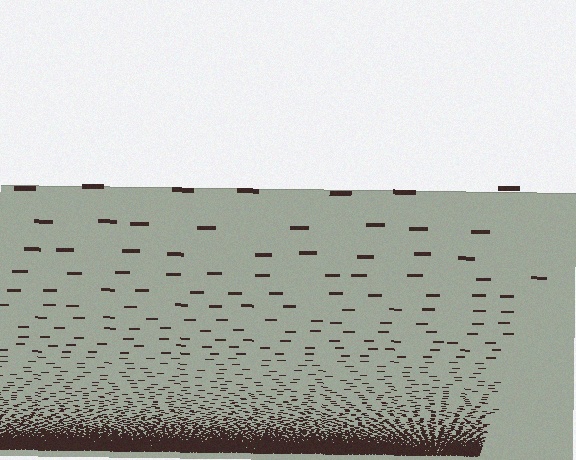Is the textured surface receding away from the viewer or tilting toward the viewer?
The surface appears to tilt toward the viewer. Texture elements get larger and sparser toward the top.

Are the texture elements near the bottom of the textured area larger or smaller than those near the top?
Smaller. The gradient is inverted — elements near the bottom are smaller and denser.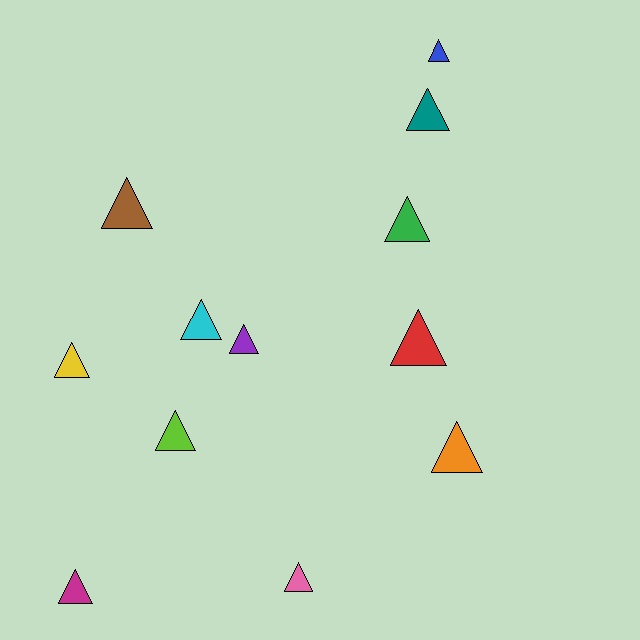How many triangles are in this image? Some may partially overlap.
There are 12 triangles.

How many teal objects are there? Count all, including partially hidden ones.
There is 1 teal object.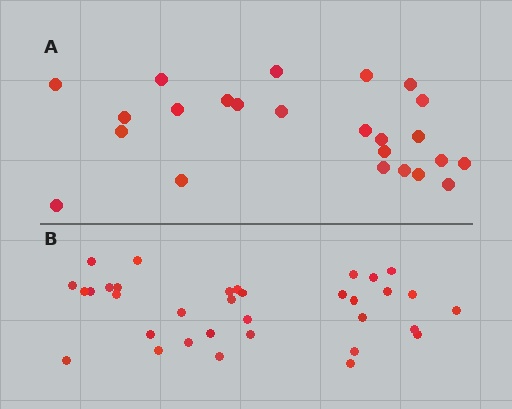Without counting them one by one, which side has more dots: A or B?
Region B (the bottom region) has more dots.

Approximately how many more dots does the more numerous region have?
Region B has roughly 10 or so more dots than region A.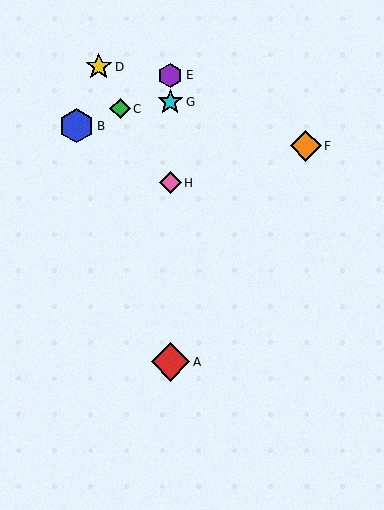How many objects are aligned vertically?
4 objects (A, E, G, H) are aligned vertically.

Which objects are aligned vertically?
Objects A, E, G, H are aligned vertically.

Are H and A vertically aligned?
Yes, both are at x≈170.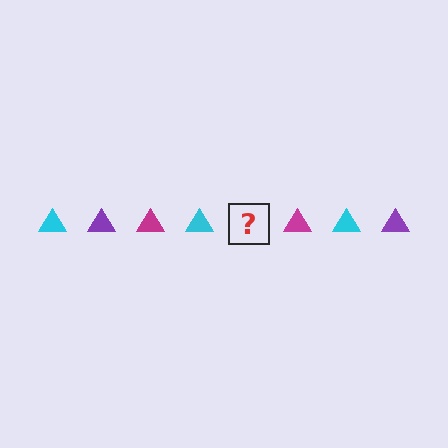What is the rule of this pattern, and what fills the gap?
The rule is that the pattern cycles through cyan, purple, magenta triangles. The gap should be filled with a purple triangle.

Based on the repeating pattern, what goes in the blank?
The blank should be a purple triangle.